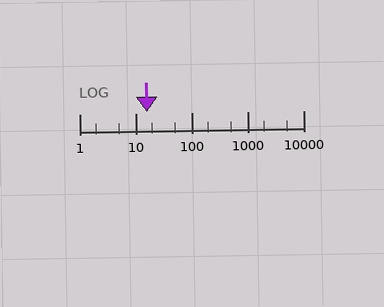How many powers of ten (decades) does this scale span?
The scale spans 4 decades, from 1 to 10000.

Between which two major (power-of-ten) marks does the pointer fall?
The pointer is between 10 and 100.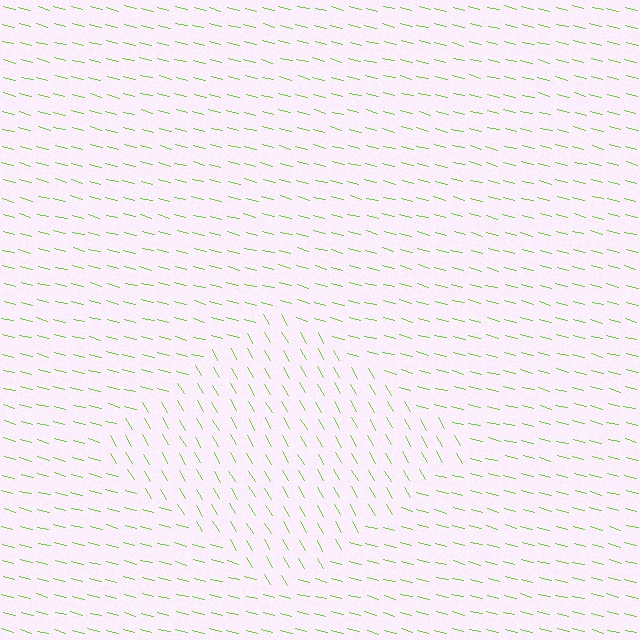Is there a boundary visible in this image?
Yes, there is a texture boundary formed by a change in line orientation.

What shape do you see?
I see a diamond.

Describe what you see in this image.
The image is filled with small lime line segments. A diamond region in the image has lines oriented differently from the surrounding lines, creating a visible texture boundary.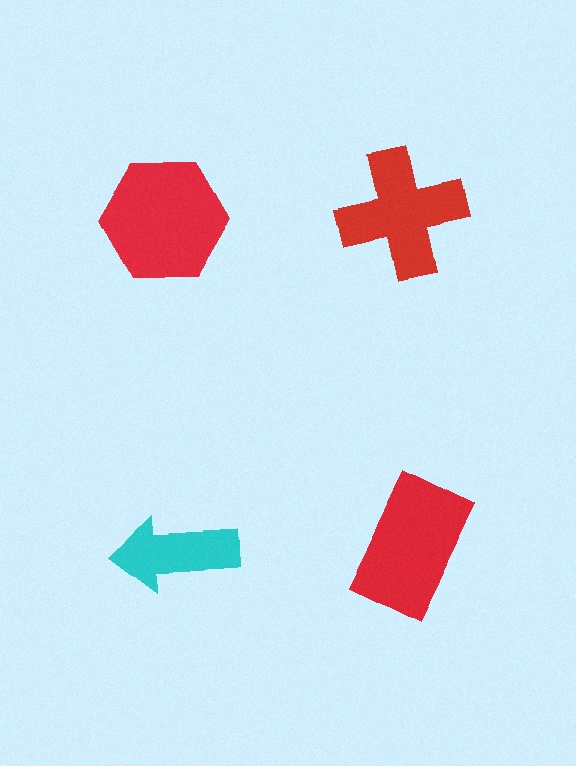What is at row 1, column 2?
A red cross.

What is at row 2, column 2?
A red rectangle.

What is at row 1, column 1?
A red hexagon.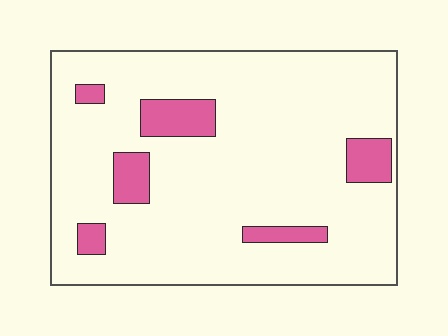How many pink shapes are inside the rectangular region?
6.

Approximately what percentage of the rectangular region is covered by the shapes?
Approximately 10%.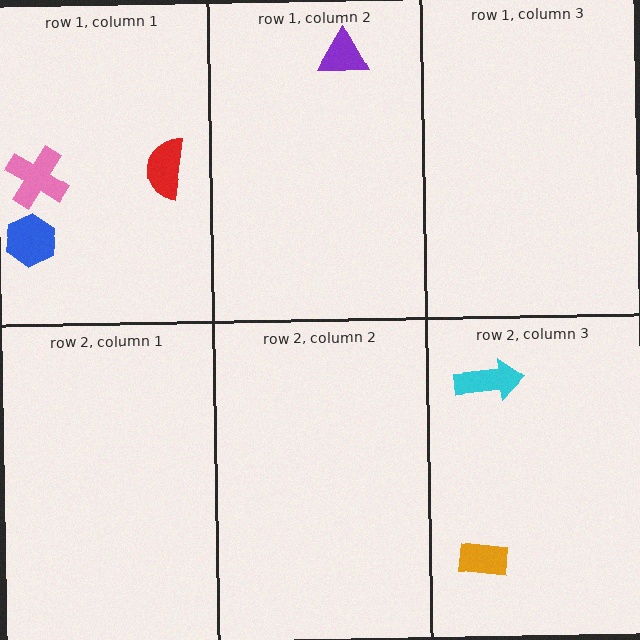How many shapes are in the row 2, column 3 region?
2.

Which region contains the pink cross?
The row 1, column 1 region.